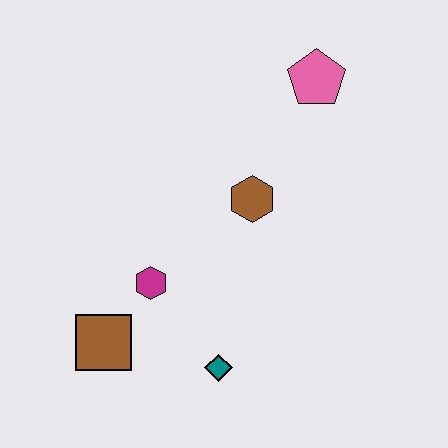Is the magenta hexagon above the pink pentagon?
No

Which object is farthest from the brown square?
The pink pentagon is farthest from the brown square.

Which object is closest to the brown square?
The magenta hexagon is closest to the brown square.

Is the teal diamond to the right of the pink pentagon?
No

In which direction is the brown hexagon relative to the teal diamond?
The brown hexagon is above the teal diamond.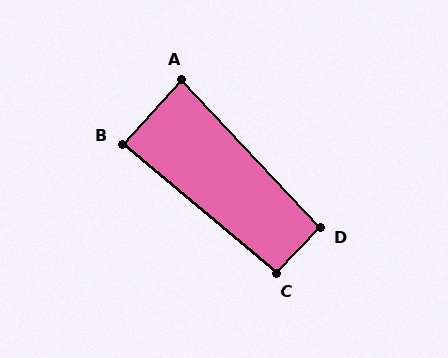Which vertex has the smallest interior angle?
A, at approximately 86 degrees.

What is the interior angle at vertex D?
Approximately 93 degrees (approximately right).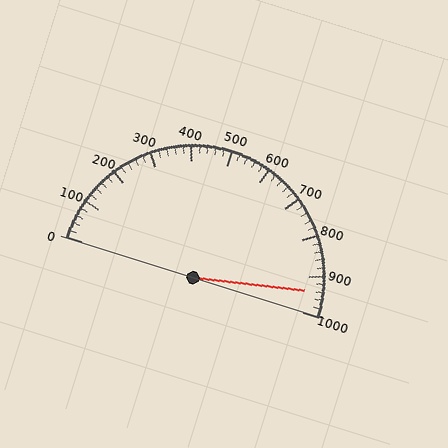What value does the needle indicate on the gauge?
The needle indicates approximately 940.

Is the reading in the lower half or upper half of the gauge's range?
The reading is in the upper half of the range (0 to 1000).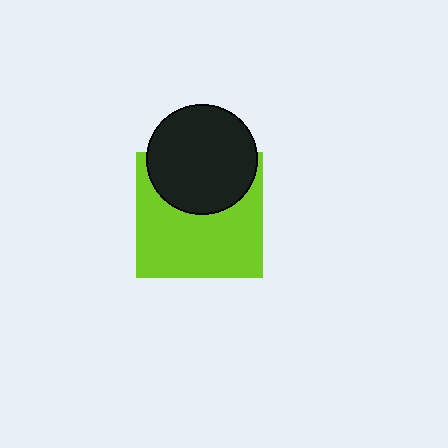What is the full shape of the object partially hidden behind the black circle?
The partially hidden object is a lime square.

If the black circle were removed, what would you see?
You would see the complete lime square.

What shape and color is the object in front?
The object in front is a black circle.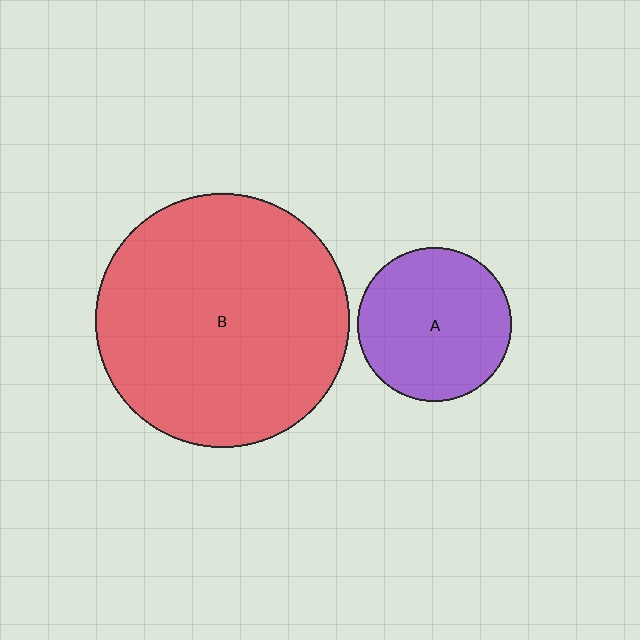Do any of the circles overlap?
No, none of the circles overlap.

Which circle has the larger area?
Circle B (red).